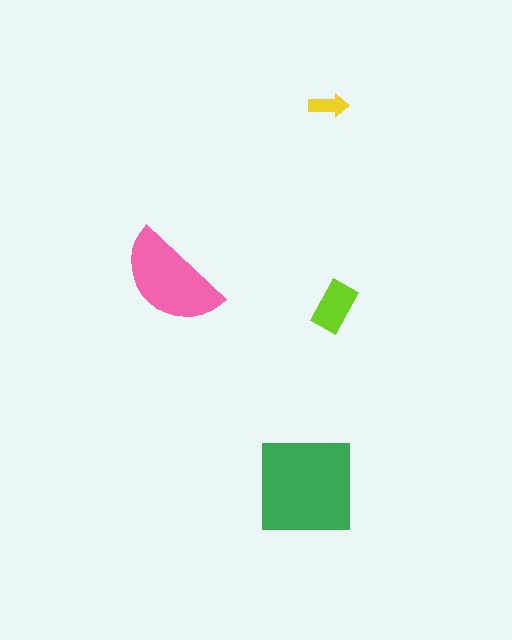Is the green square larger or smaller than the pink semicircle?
Larger.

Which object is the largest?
The green square.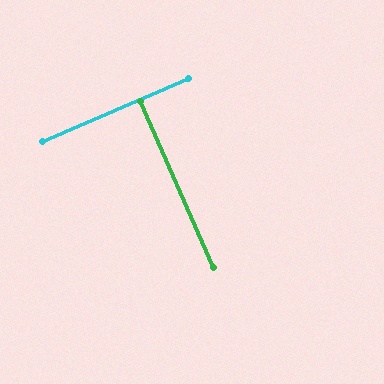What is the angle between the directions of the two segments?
Approximately 90 degrees.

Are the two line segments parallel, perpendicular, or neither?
Perpendicular — they meet at approximately 90°.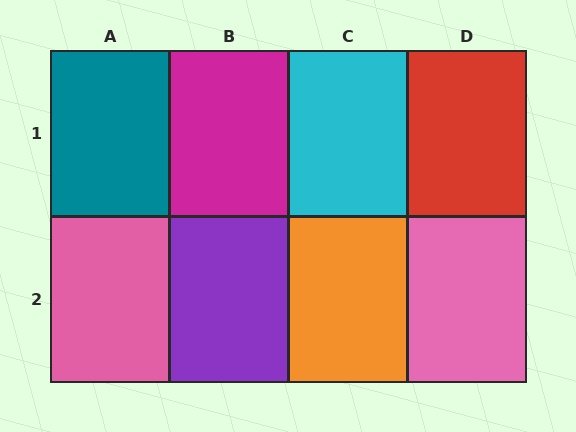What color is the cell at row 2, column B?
Purple.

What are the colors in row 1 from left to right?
Teal, magenta, cyan, red.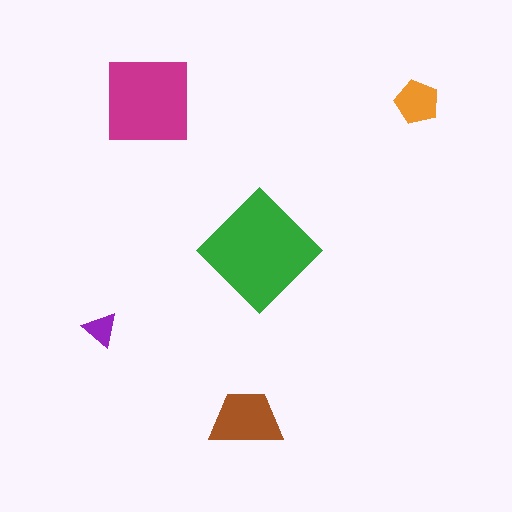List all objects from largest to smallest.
The green diamond, the magenta square, the brown trapezoid, the orange pentagon, the purple triangle.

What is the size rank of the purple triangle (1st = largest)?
5th.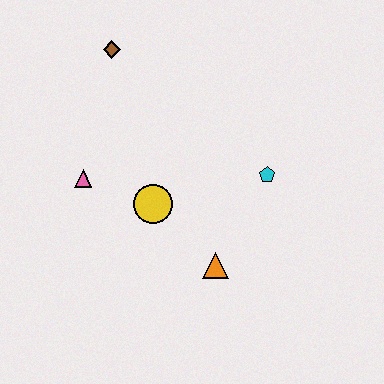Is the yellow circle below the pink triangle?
Yes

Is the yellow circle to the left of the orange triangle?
Yes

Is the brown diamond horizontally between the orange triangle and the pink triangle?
Yes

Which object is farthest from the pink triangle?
The cyan pentagon is farthest from the pink triangle.